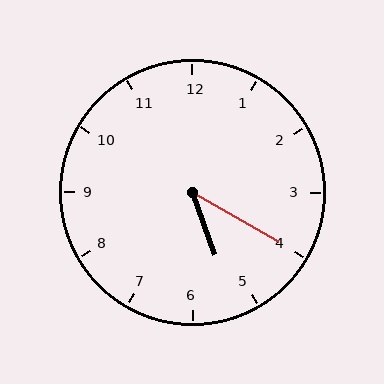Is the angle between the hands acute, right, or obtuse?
It is acute.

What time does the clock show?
5:20.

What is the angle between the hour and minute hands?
Approximately 40 degrees.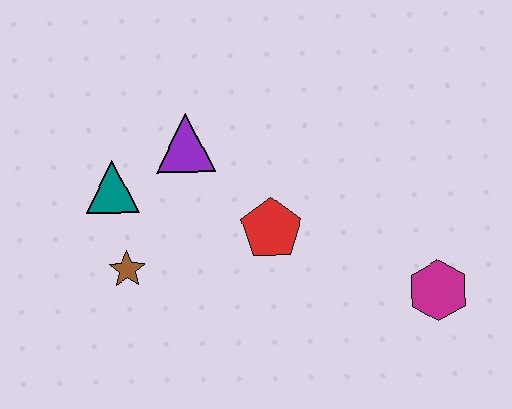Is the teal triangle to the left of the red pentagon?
Yes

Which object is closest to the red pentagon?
The purple triangle is closest to the red pentagon.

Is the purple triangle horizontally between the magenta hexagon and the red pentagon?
No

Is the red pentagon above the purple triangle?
No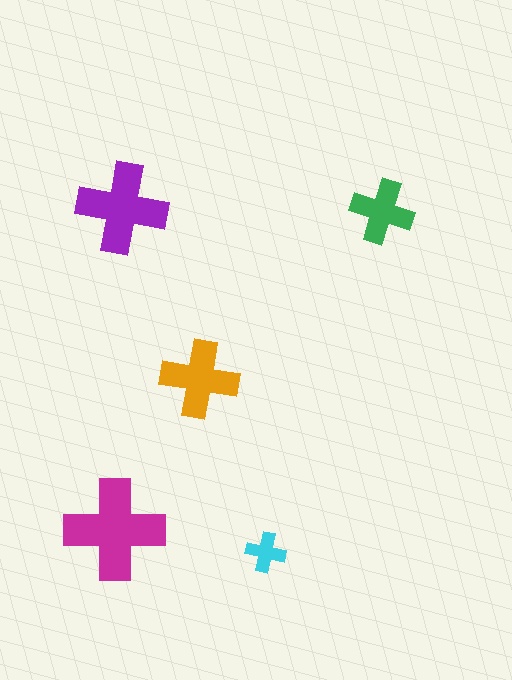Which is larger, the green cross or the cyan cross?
The green one.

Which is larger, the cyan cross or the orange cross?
The orange one.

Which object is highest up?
The purple cross is topmost.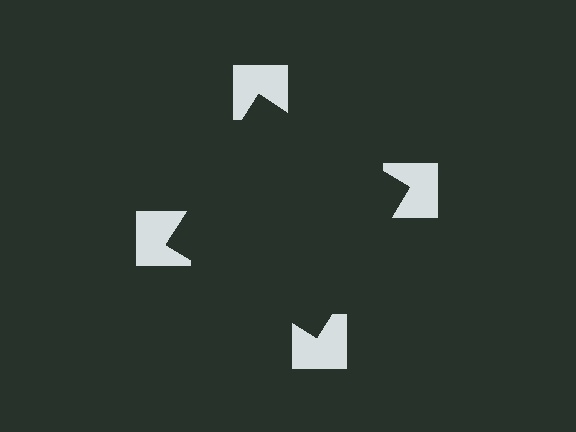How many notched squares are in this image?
There are 4 — one at each vertex of the illusory square.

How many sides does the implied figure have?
4 sides.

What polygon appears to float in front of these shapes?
An illusory square — its edges are inferred from the aligned wedge cuts in the notched squares, not physically drawn.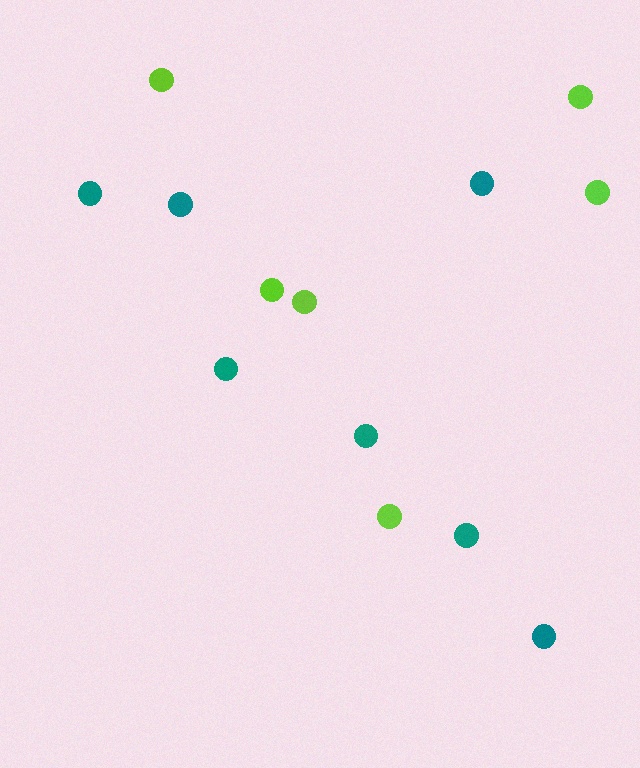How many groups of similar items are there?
There are 2 groups: one group of lime circles (6) and one group of teal circles (7).